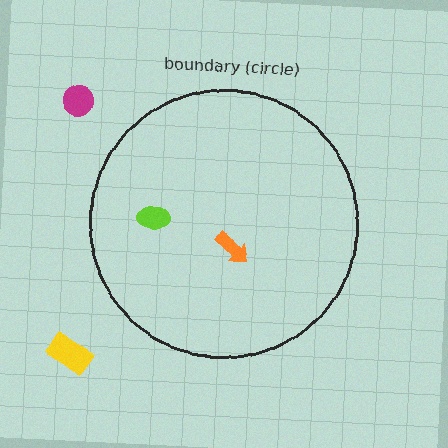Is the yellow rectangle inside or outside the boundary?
Outside.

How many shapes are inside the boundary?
2 inside, 2 outside.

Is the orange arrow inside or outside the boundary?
Inside.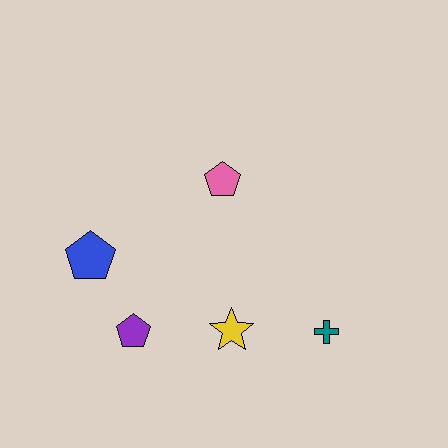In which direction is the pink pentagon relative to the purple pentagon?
The pink pentagon is above the purple pentagon.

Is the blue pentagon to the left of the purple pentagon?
Yes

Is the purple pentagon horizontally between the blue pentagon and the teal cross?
Yes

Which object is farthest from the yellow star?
The blue pentagon is farthest from the yellow star.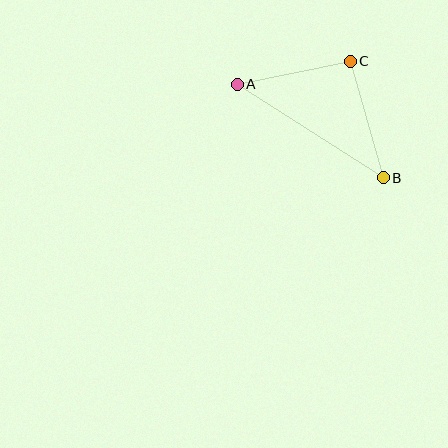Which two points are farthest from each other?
Points A and B are farthest from each other.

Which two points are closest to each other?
Points A and C are closest to each other.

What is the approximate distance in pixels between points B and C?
The distance between B and C is approximately 121 pixels.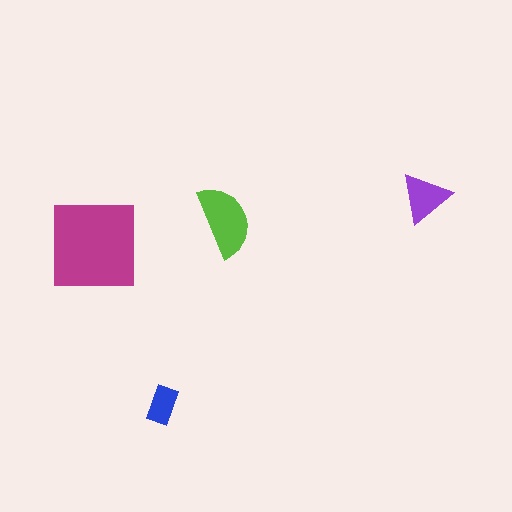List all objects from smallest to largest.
The blue rectangle, the purple triangle, the lime semicircle, the magenta square.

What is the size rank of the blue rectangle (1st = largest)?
4th.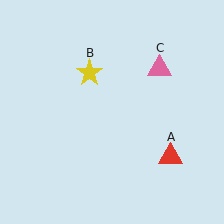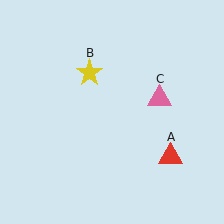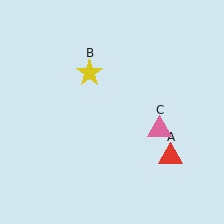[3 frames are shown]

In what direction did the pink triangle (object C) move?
The pink triangle (object C) moved down.